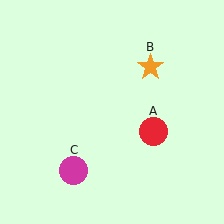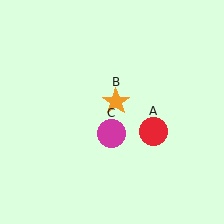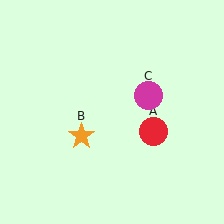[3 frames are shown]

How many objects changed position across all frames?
2 objects changed position: orange star (object B), magenta circle (object C).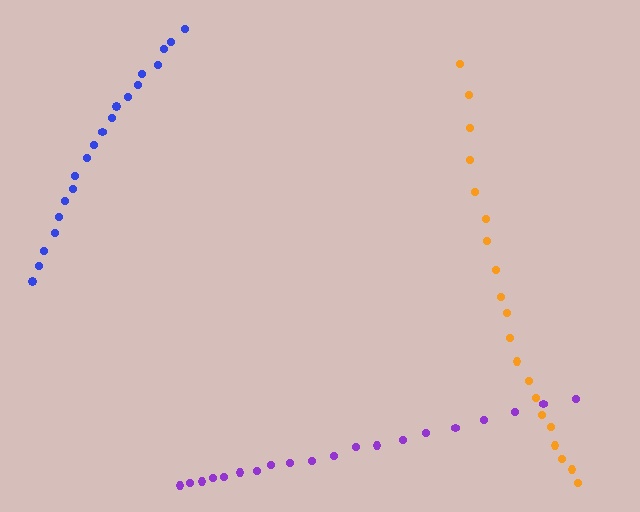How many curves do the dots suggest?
There are 3 distinct paths.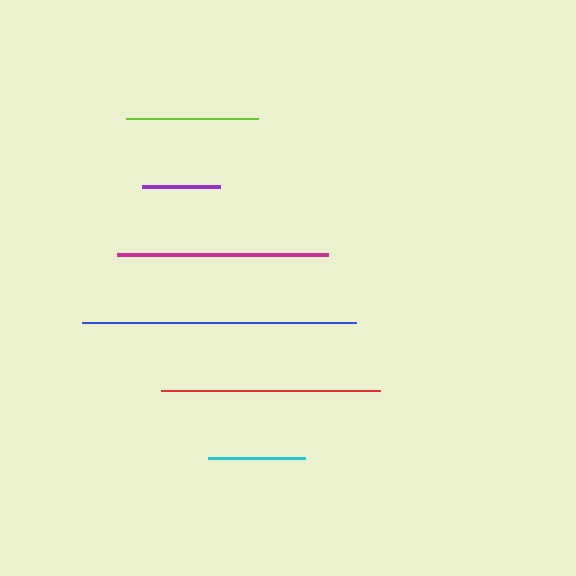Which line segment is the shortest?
The purple line is the shortest at approximately 78 pixels.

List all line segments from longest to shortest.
From longest to shortest: blue, red, magenta, lime, cyan, purple.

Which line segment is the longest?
The blue line is the longest at approximately 274 pixels.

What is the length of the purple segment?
The purple segment is approximately 78 pixels long.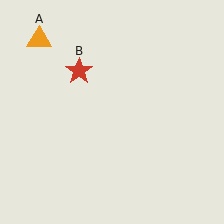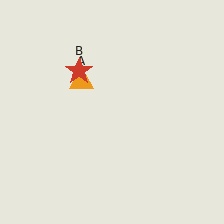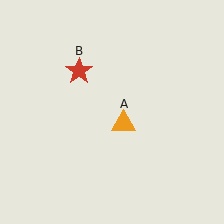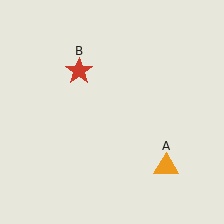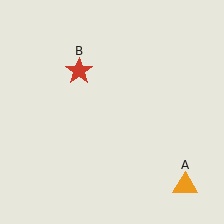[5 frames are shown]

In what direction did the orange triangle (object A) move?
The orange triangle (object A) moved down and to the right.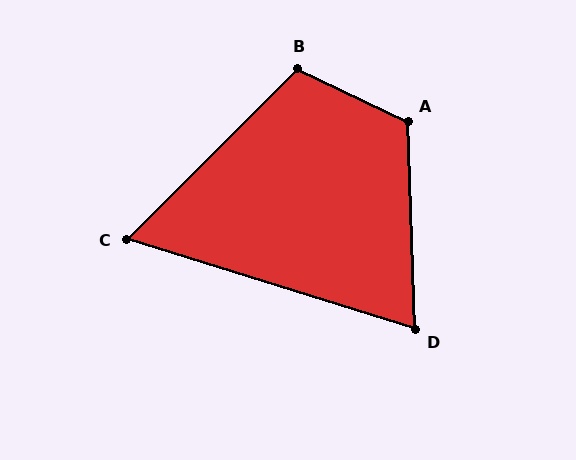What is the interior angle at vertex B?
Approximately 109 degrees (obtuse).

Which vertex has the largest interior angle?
A, at approximately 118 degrees.